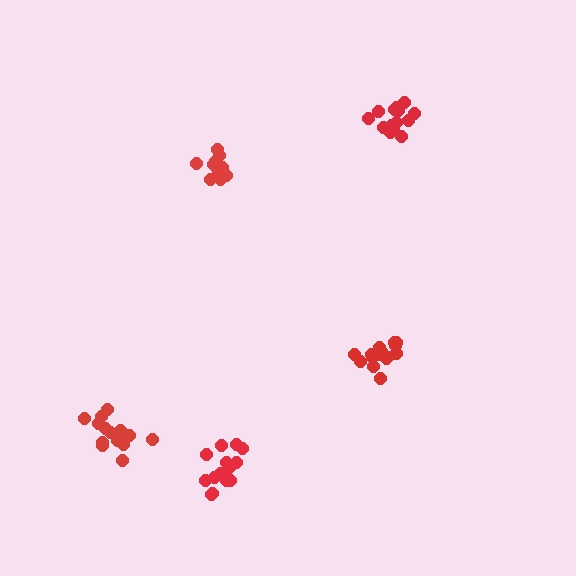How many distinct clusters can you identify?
There are 5 distinct clusters.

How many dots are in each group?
Group 1: 15 dots, Group 2: 14 dots, Group 3: 16 dots, Group 4: 11 dots, Group 5: 14 dots (70 total).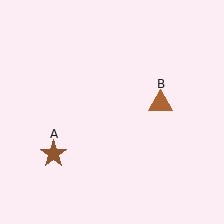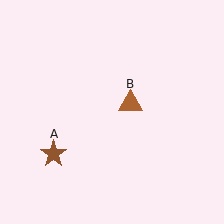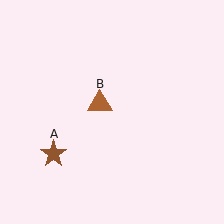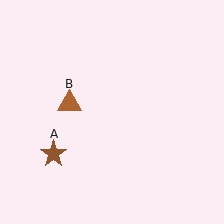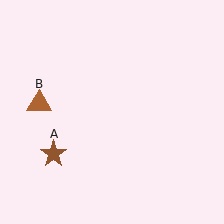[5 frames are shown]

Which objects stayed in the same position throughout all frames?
Brown star (object A) remained stationary.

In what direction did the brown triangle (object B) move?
The brown triangle (object B) moved left.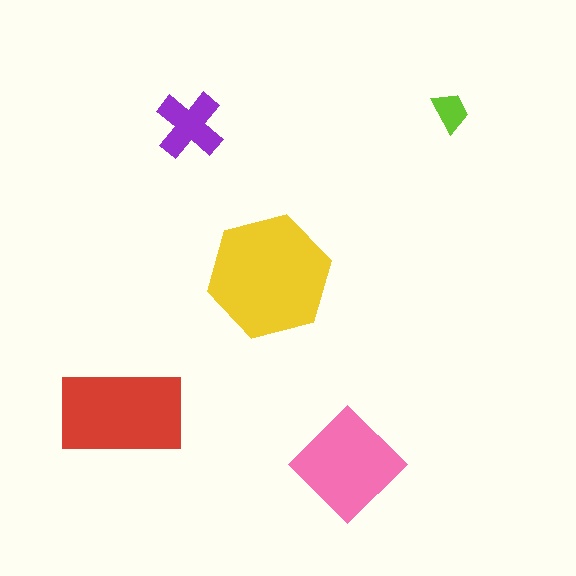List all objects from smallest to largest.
The lime trapezoid, the purple cross, the pink diamond, the red rectangle, the yellow hexagon.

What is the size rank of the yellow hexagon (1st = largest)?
1st.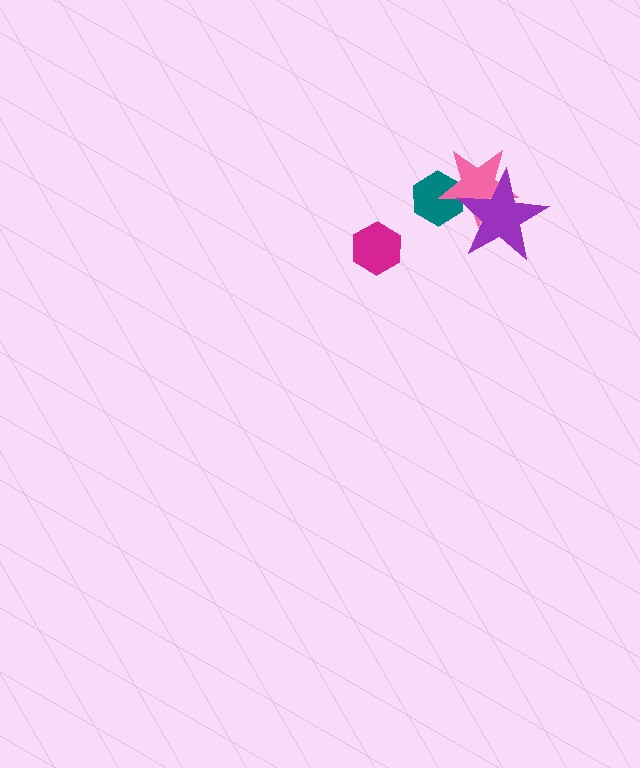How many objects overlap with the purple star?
2 objects overlap with the purple star.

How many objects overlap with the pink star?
2 objects overlap with the pink star.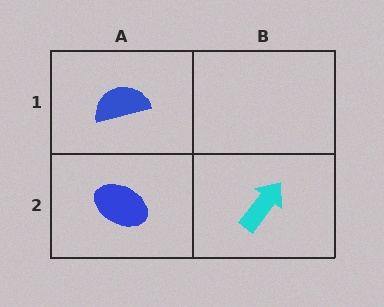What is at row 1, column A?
A blue semicircle.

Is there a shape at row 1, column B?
No, that cell is empty.